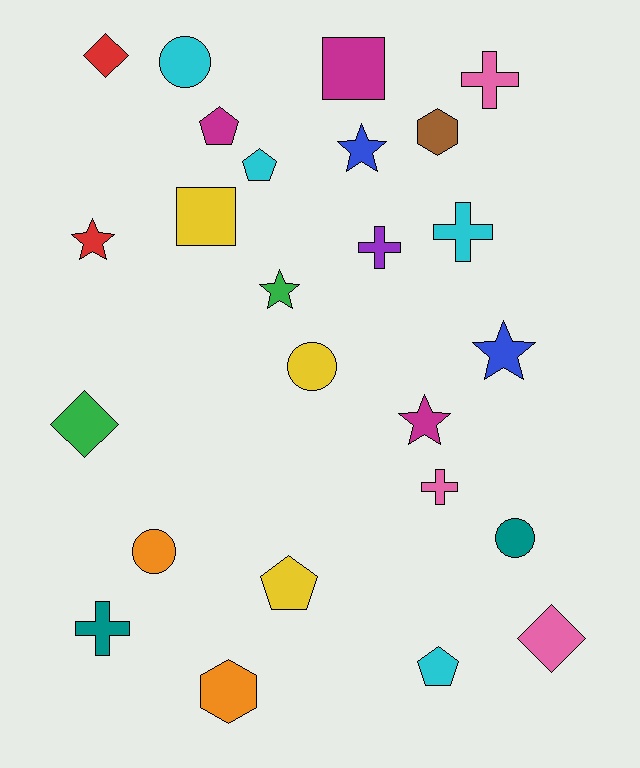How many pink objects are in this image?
There are 3 pink objects.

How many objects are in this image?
There are 25 objects.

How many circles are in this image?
There are 4 circles.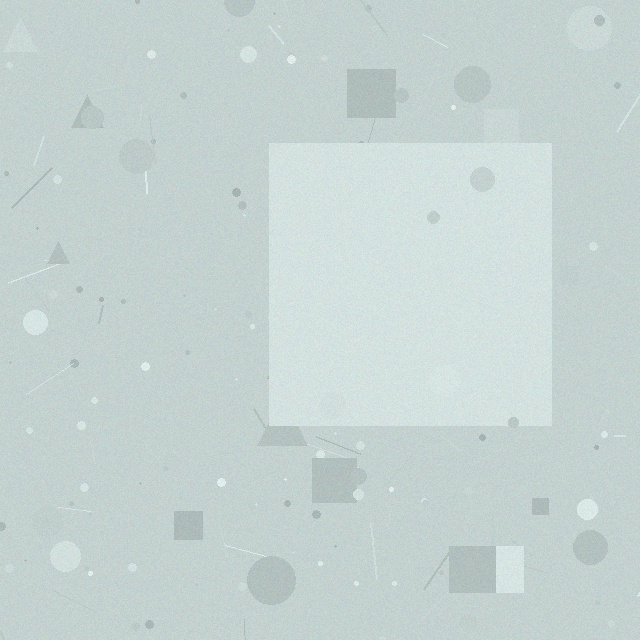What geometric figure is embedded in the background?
A square is embedded in the background.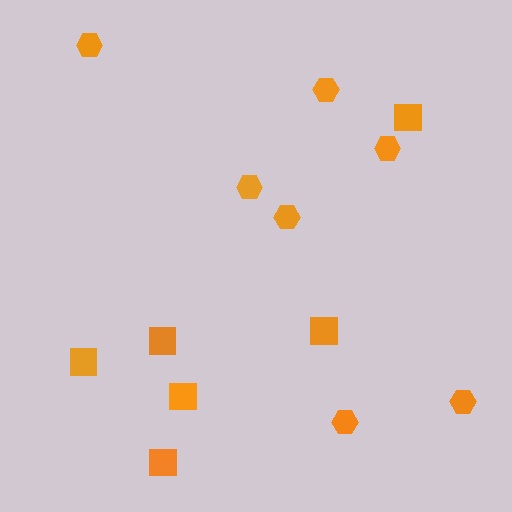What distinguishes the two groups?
There are 2 groups: one group of hexagons (7) and one group of squares (6).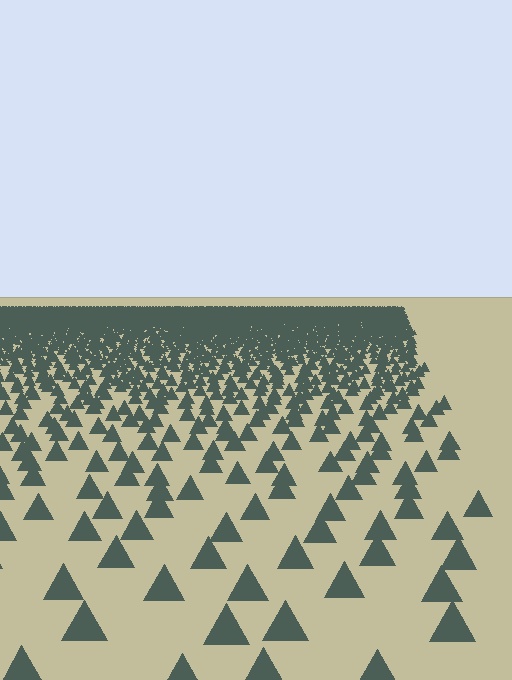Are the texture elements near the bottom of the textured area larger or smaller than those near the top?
Larger. Near the bottom, elements are closer to the viewer and appear at a bigger on-screen size.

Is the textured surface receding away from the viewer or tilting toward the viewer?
The surface is receding away from the viewer. Texture elements get smaller and denser toward the top.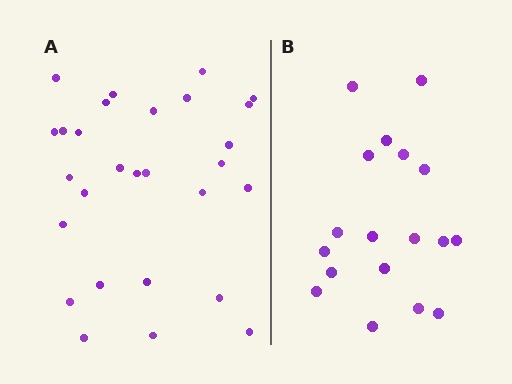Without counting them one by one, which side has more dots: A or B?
Region A (the left region) has more dots.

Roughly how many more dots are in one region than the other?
Region A has roughly 10 or so more dots than region B.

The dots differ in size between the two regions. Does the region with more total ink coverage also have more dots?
No. Region B has more total ink coverage because its dots are larger, but region A actually contains more individual dots. Total area can be misleading — the number of items is what matters here.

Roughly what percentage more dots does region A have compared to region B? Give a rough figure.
About 55% more.